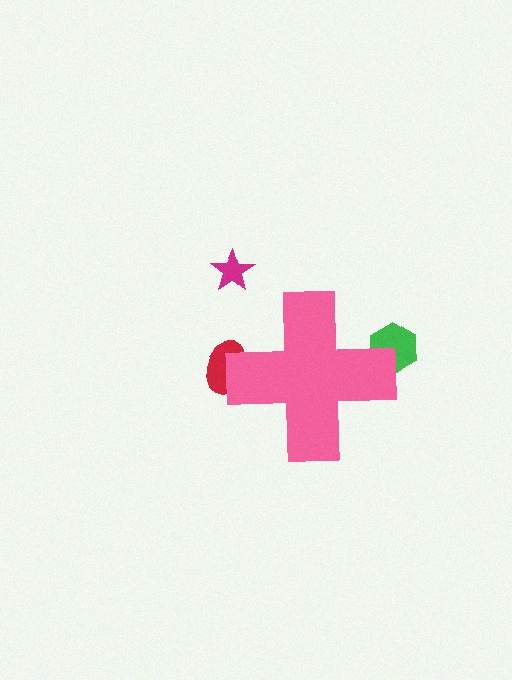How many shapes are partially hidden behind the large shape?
2 shapes are partially hidden.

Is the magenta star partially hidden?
No, the magenta star is fully visible.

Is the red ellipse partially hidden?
Yes, the red ellipse is partially hidden behind the pink cross.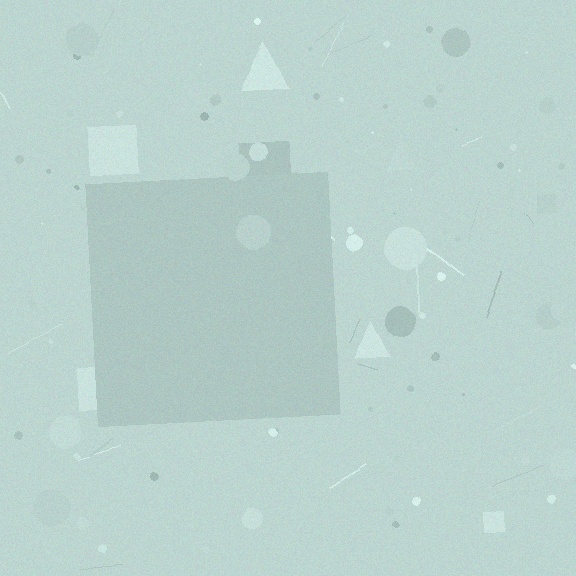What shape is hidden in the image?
A square is hidden in the image.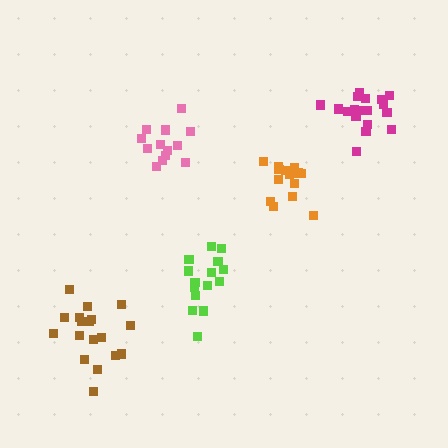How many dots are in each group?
Group 1: 15 dots, Group 2: 14 dots, Group 3: 13 dots, Group 4: 18 dots, Group 5: 18 dots (78 total).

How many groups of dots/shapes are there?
There are 5 groups.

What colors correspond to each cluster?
The clusters are colored: lime, orange, pink, brown, magenta.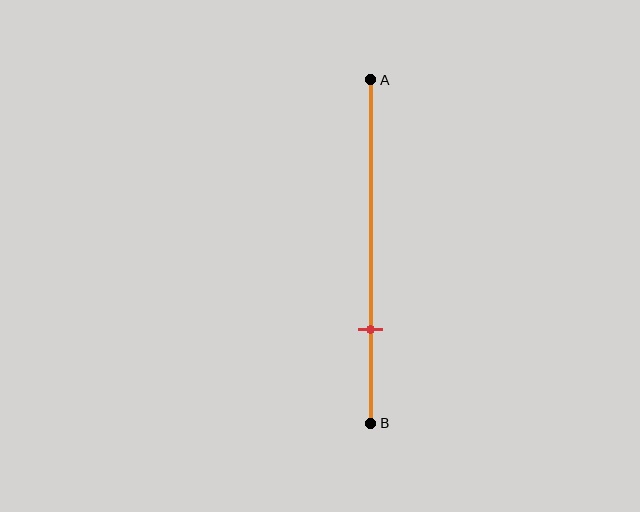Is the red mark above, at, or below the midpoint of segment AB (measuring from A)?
The red mark is below the midpoint of segment AB.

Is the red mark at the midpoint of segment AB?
No, the mark is at about 75% from A, not at the 50% midpoint.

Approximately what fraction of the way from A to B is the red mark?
The red mark is approximately 75% of the way from A to B.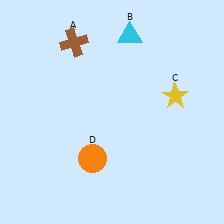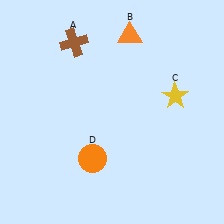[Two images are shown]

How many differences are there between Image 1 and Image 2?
There is 1 difference between the two images.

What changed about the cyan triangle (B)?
In Image 1, B is cyan. In Image 2, it changed to orange.